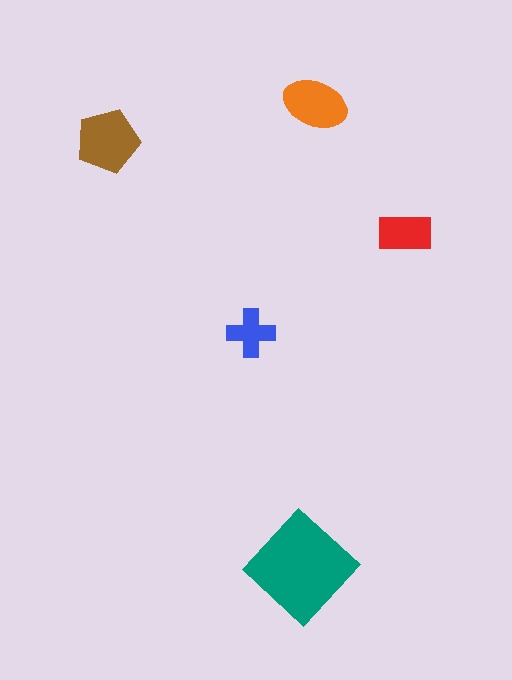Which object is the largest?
The teal diamond.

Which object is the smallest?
The blue cross.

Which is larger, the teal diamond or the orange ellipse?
The teal diamond.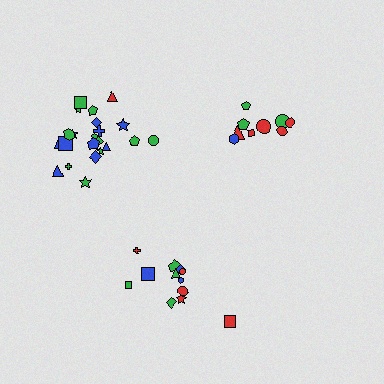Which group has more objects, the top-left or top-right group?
The top-left group.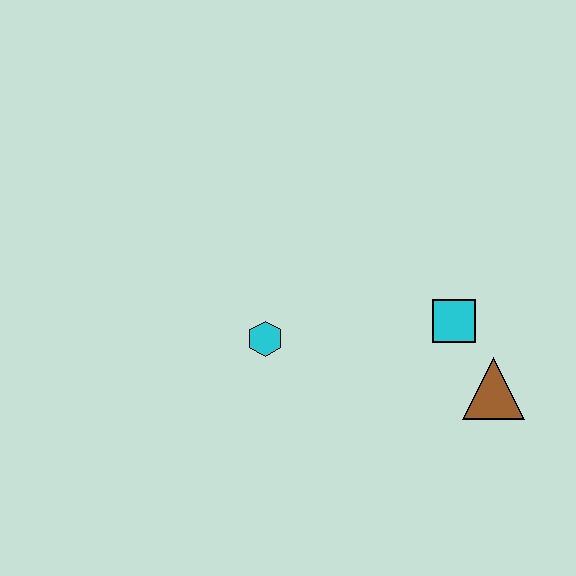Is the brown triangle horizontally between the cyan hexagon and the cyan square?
No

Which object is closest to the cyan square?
The brown triangle is closest to the cyan square.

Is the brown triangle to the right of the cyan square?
Yes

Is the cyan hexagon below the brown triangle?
No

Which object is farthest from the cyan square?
The cyan hexagon is farthest from the cyan square.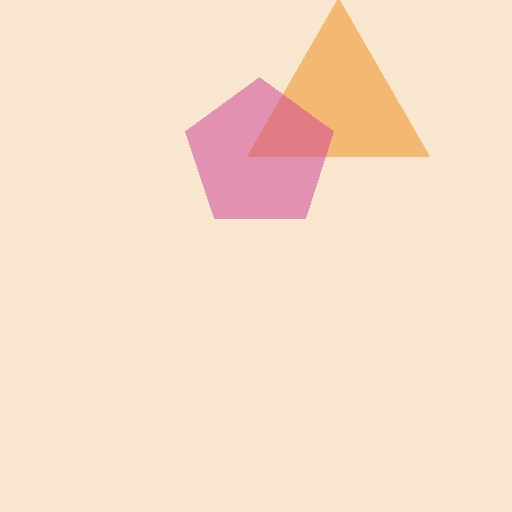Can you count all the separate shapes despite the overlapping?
Yes, there are 2 separate shapes.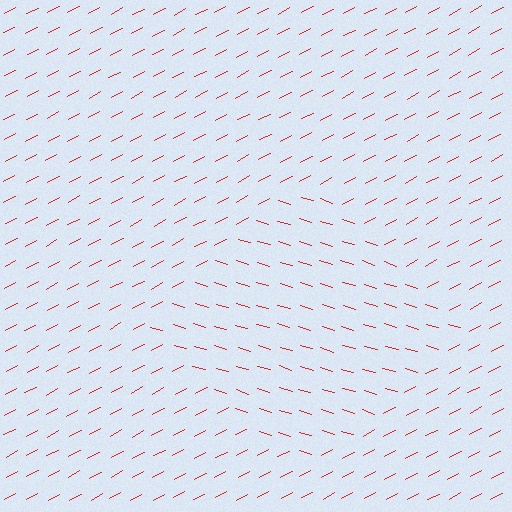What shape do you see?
I see a diamond.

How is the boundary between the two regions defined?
The boundary is defined purely by a change in line orientation (approximately 45 degrees difference). All lines are the same color and thickness.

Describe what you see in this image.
The image is filled with small red line segments. A diamond region in the image has lines oriented differently from the surrounding lines, creating a visible texture boundary.